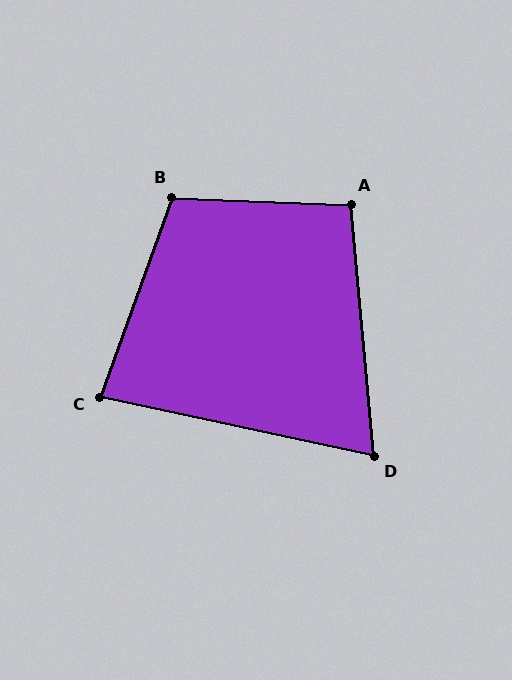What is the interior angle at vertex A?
Approximately 97 degrees (obtuse).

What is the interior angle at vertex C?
Approximately 83 degrees (acute).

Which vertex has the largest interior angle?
B, at approximately 107 degrees.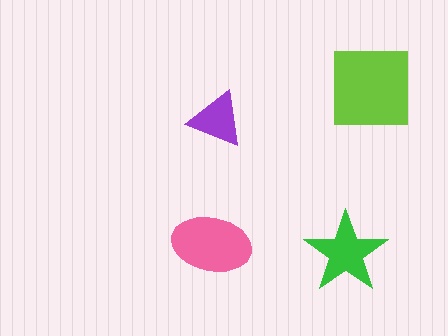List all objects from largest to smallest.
The lime square, the pink ellipse, the green star, the purple triangle.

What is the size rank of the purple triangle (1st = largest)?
4th.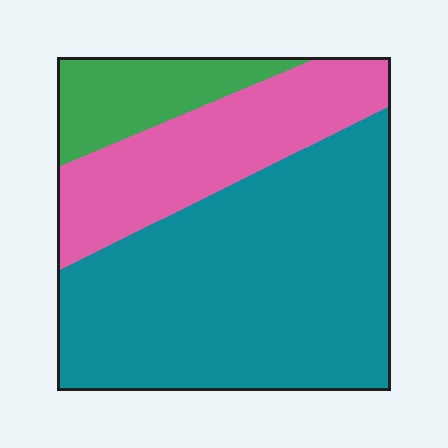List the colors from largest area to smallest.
From largest to smallest: teal, pink, green.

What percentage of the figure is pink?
Pink takes up about one quarter (1/4) of the figure.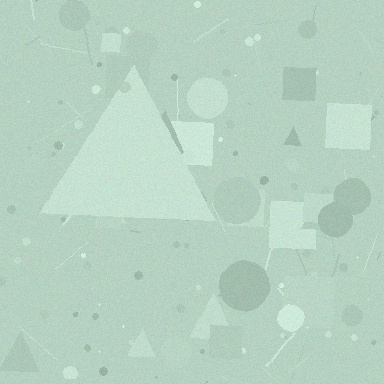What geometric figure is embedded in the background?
A triangle is embedded in the background.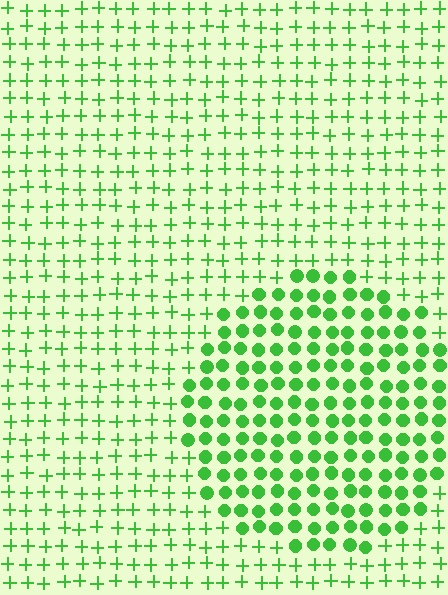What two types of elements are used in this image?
The image uses circles inside the circle region and plus signs outside it.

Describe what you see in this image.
The image is filled with small green elements arranged in a uniform grid. A circle-shaped region contains circles, while the surrounding area contains plus signs. The boundary is defined purely by the change in element shape.